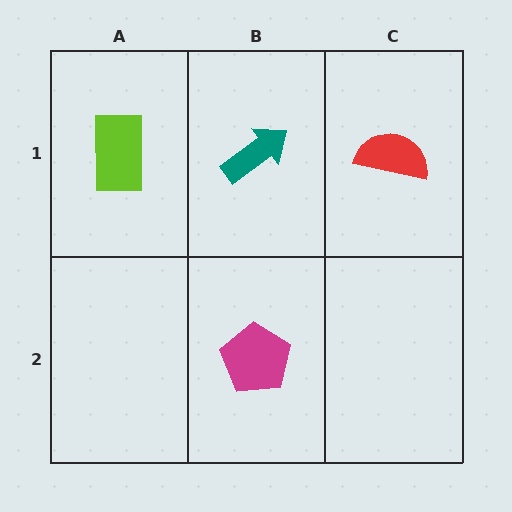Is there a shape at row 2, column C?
No, that cell is empty.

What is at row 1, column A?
A lime rectangle.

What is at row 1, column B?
A teal arrow.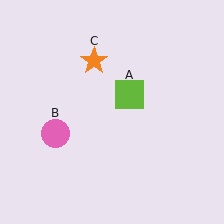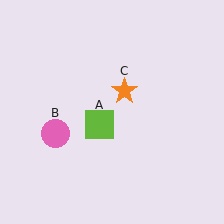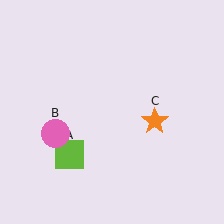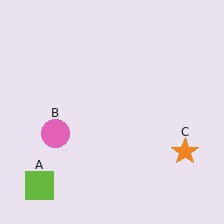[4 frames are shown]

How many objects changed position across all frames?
2 objects changed position: lime square (object A), orange star (object C).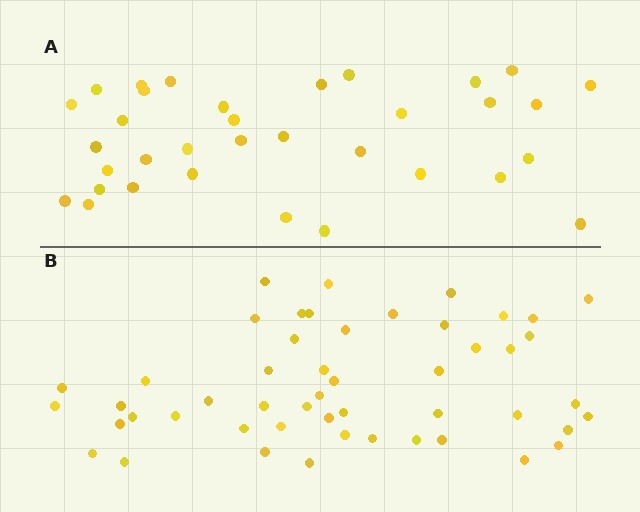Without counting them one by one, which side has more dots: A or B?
Region B (the bottom region) has more dots.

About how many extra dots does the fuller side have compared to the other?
Region B has approximately 15 more dots than region A.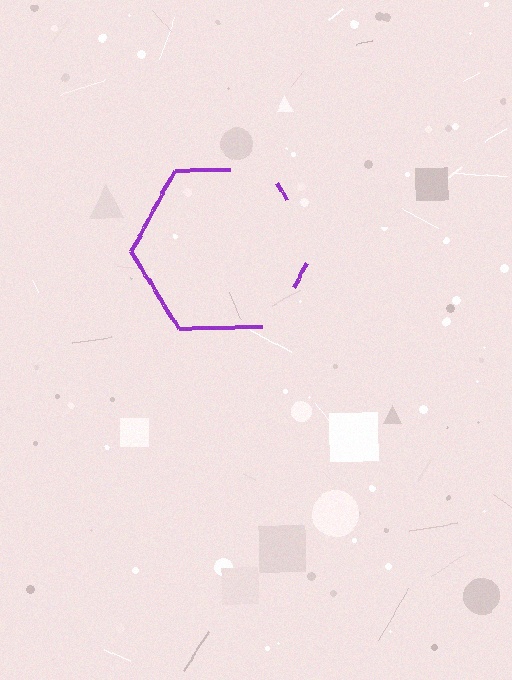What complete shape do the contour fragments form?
The contour fragments form a hexagon.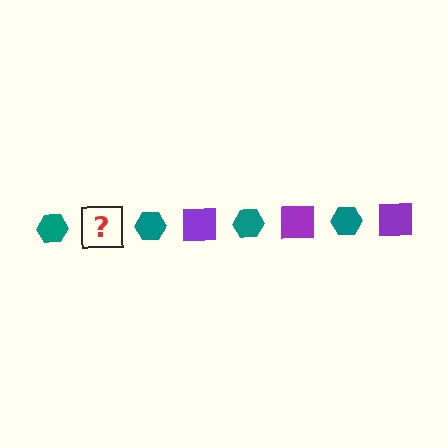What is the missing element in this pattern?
The missing element is a purple square.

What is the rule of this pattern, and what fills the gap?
The rule is that the pattern alternates between teal hexagon and purple square. The gap should be filled with a purple square.